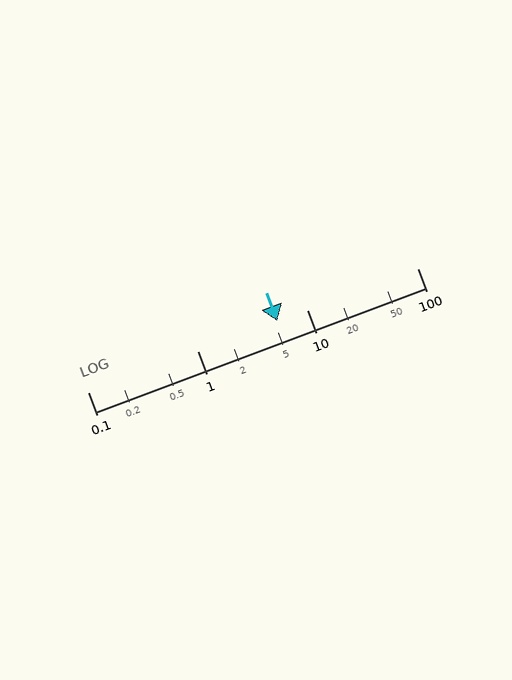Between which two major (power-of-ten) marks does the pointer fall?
The pointer is between 1 and 10.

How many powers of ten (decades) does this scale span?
The scale spans 3 decades, from 0.1 to 100.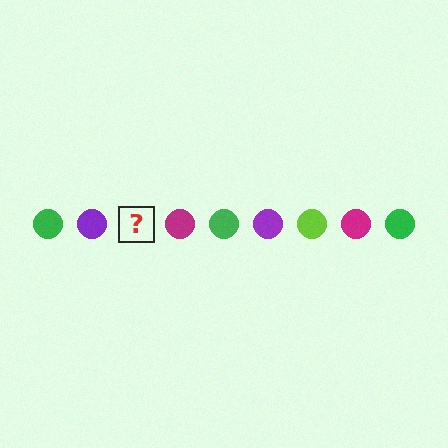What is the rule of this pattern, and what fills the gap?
The rule is that the pattern cycles through green, purple, lime, magenta circles. The gap should be filled with a lime circle.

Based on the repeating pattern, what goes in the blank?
The blank should be a lime circle.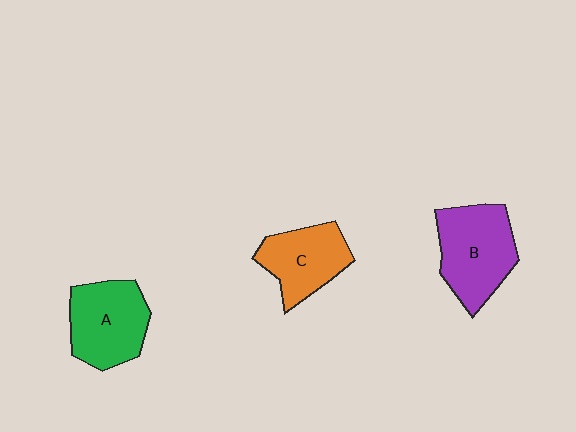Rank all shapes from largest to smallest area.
From largest to smallest: B (purple), A (green), C (orange).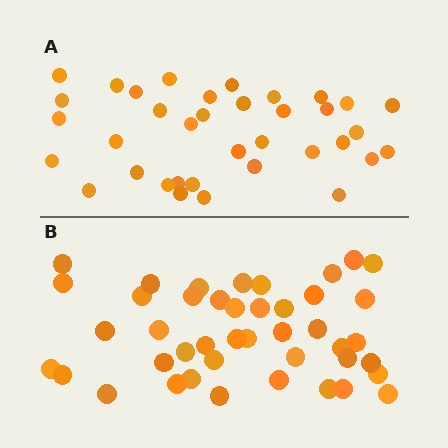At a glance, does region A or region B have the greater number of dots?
Region B (the bottom region) has more dots.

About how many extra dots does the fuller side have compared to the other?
Region B has roughly 8 or so more dots than region A.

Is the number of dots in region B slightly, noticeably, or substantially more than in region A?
Region B has only slightly more — the two regions are fairly close. The ratio is roughly 1.2 to 1.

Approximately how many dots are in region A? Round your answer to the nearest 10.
About 40 dots. (The exact count is 36, which rounds to 40.)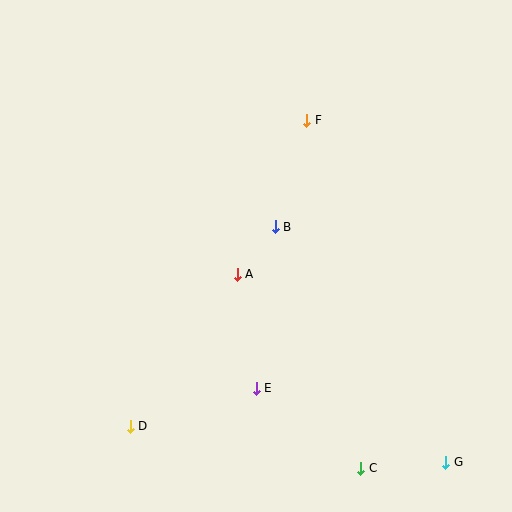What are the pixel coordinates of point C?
Point C is at (361, 468).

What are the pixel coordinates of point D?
Point D is at (130, 426).